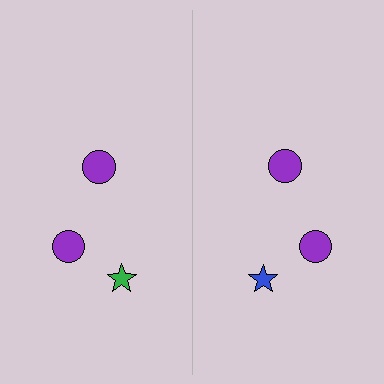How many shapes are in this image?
There are 6 shapes in this image.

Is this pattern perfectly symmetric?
No, the pattern is not perfectly symmetric. The blue star on the right side breaks the symmetry — its mirror counterpart is green.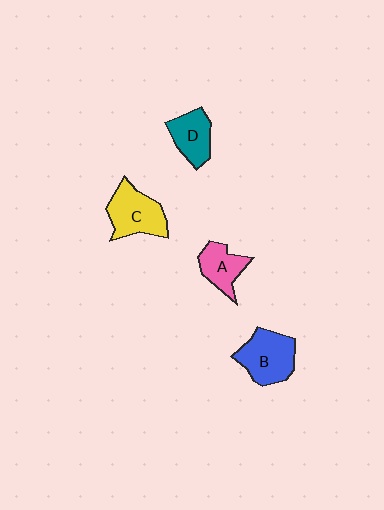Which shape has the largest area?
Shape B (blue).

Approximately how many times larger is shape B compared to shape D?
Approximately 1.4 times.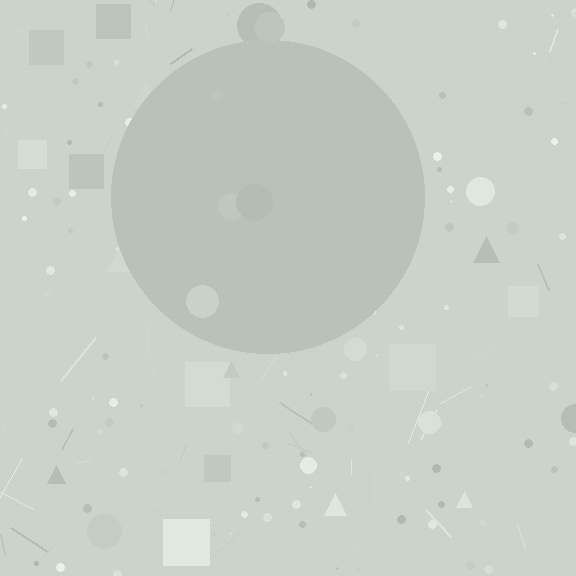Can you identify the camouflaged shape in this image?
The camouflaged shape is a circle.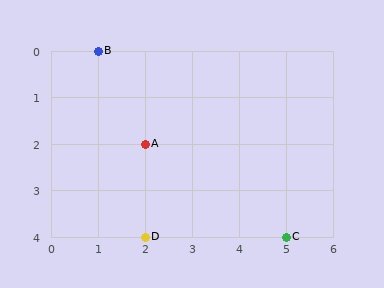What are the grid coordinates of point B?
Point B is at grid coordinates (1, 0).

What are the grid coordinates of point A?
Point A is at grid coordinates (2, 2).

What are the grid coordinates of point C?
Point C is at grid coordinates (5, 4).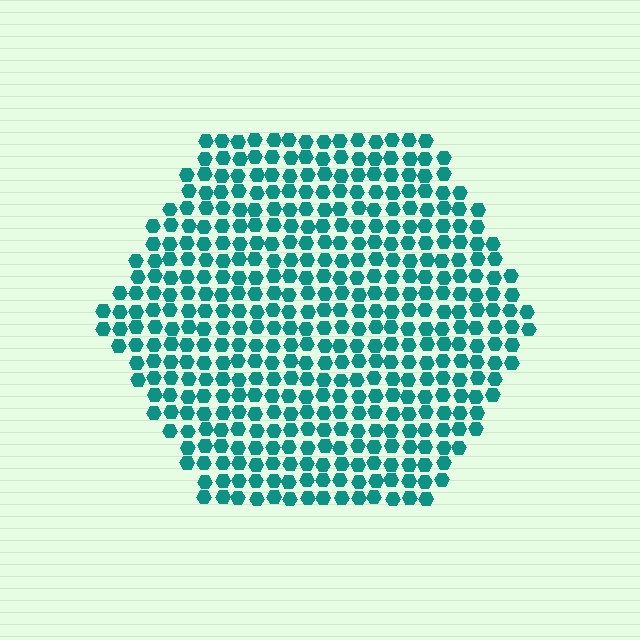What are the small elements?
The small elements are hexagons.